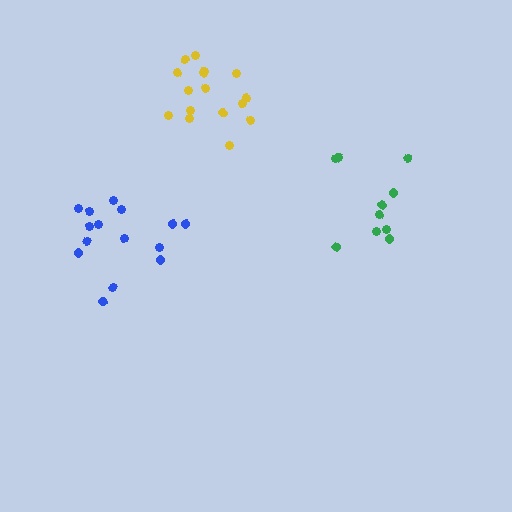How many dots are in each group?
Group 1: 15 dots, Group 2: 10 dots, Group 3: 16 dots (41 total).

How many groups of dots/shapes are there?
There are 3 groups.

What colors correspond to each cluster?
The clusters are colored: blue, green, yellow.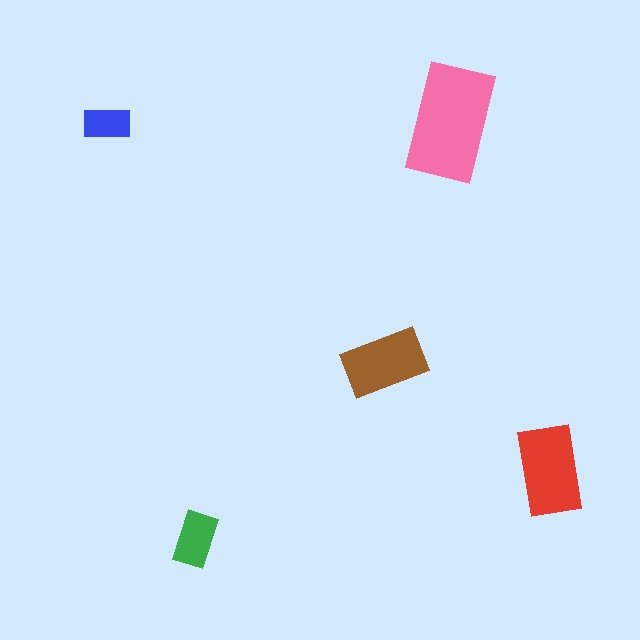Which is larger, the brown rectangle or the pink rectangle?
The pink one.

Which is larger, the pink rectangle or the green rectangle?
The pink one.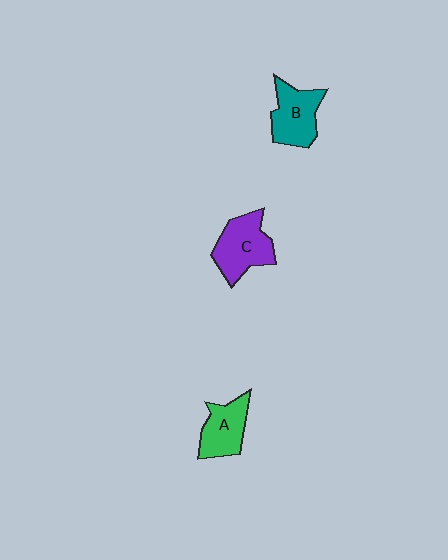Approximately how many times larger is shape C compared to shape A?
Approximately 1.2 times.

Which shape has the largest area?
Shape C (purple).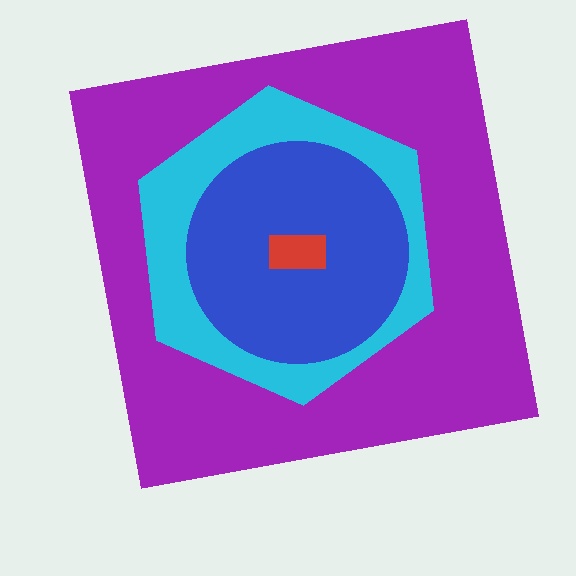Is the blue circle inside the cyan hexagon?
Yes.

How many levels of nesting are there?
4.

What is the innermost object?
The red rectangle.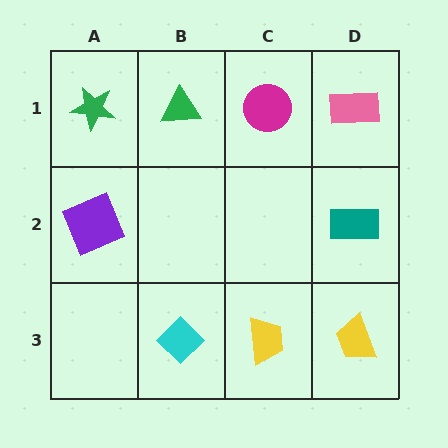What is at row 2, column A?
A purple square.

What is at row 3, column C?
A yellow trapezoid.